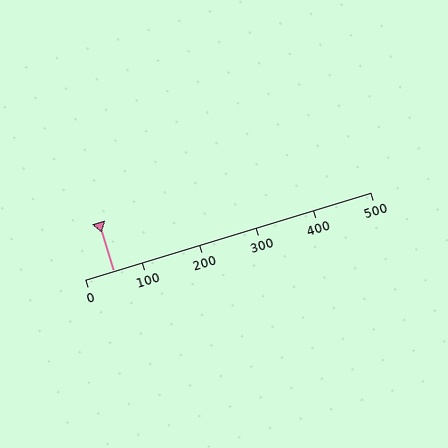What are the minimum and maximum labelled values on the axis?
The axis runs from 0 to 500.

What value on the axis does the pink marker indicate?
The marker indicates approximately 50.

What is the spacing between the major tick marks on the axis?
The major ticks are spaced 100 apart.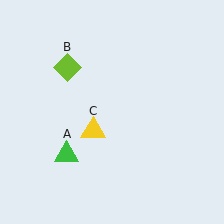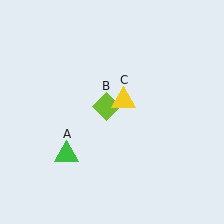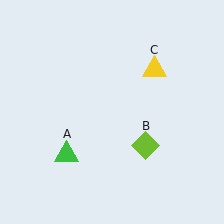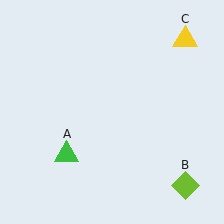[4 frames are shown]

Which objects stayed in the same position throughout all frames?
Green triangle (object A) remained stationary.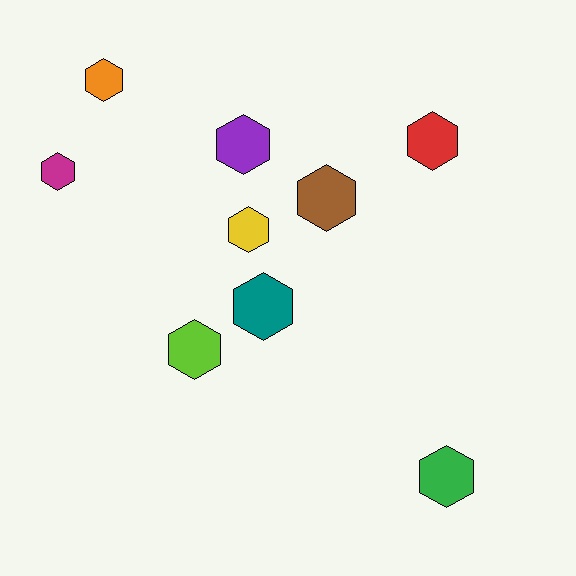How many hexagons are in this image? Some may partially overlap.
There are 9 hexagons.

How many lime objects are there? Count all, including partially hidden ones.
There is 1 lime object.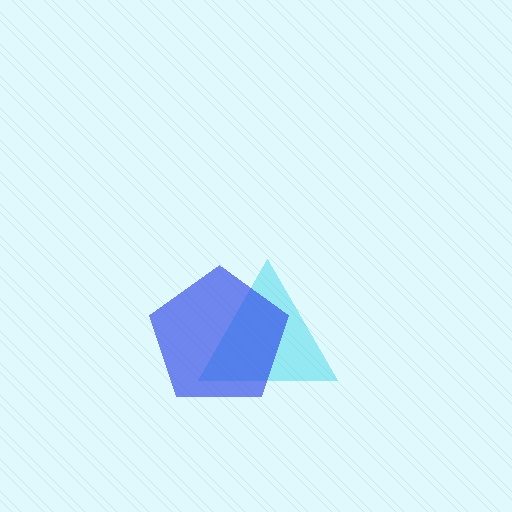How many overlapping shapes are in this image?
There are 2 overlapping shapes in the image.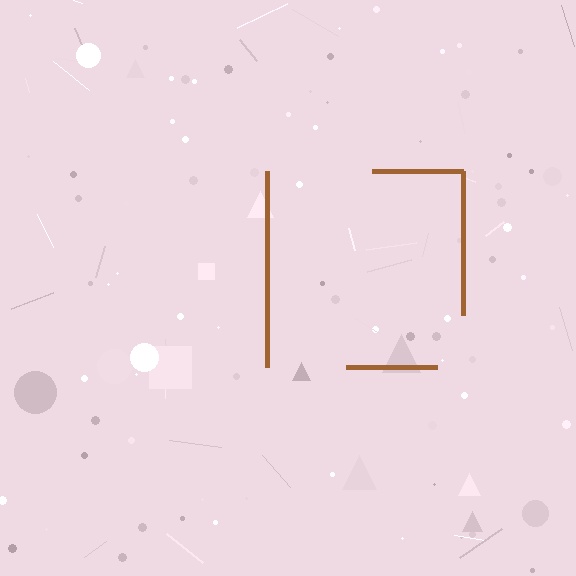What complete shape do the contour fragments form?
The contour fragments form a square.